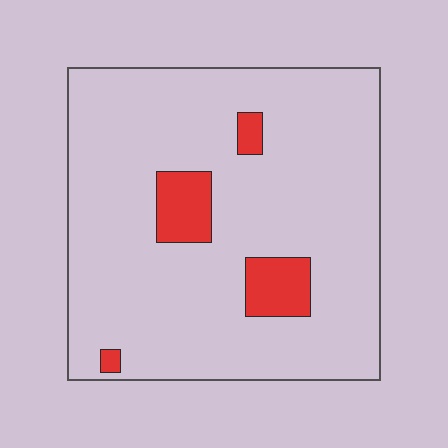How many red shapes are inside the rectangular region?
4.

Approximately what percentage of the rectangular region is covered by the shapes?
Approximately 10%.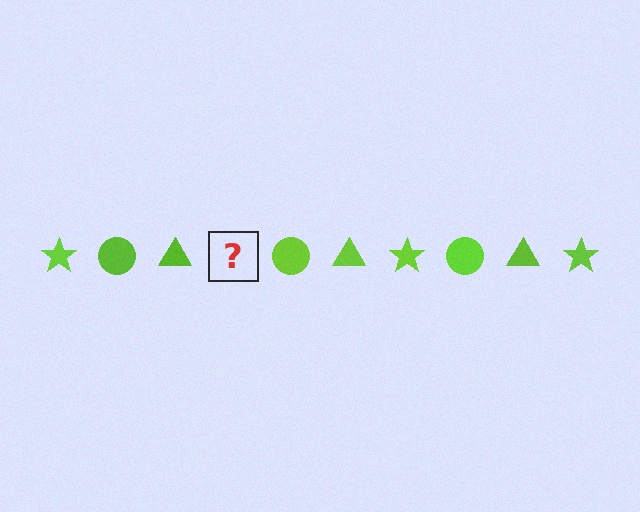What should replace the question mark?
The question mark should be replaced with a lime star.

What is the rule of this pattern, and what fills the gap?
The rule is that the pattern cycles through star, circle, triangle shapes in lime. The gap should be filled with a lime star.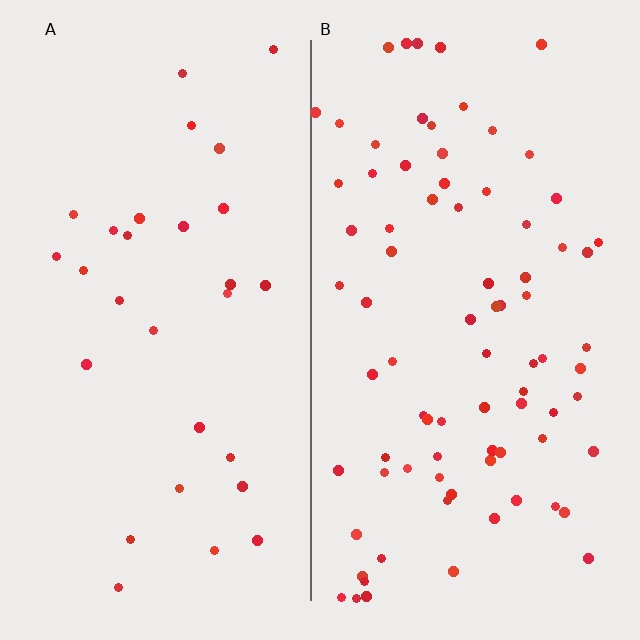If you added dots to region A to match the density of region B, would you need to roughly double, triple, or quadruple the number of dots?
Approximately triple.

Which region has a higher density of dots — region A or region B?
B (the right).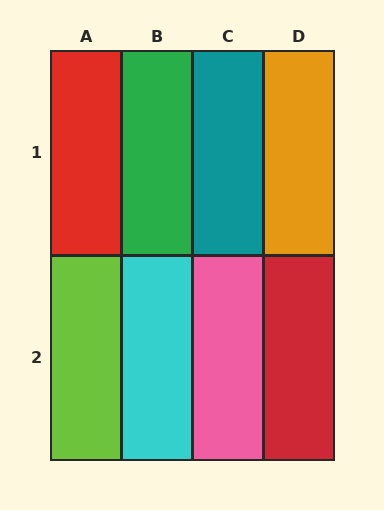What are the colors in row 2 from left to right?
Lime, cyan, pink, red.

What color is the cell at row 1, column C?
Teal.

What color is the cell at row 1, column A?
Red.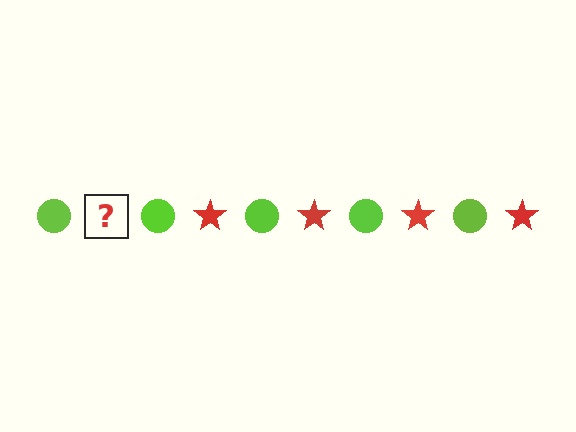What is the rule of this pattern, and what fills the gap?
The rule is that the pattern alternates between lime circle and red star. The gap should be filled with a red star.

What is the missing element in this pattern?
The missing element is a red star.